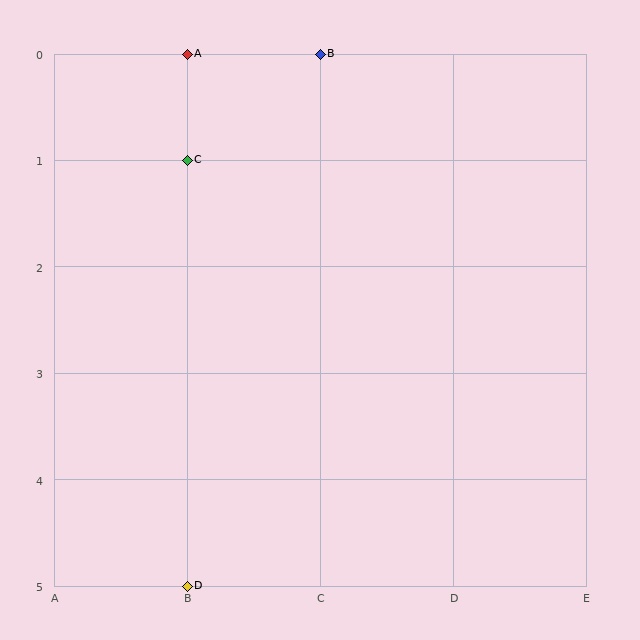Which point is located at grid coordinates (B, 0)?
Point A is at (B, 0).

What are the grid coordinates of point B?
Point B is at grid coordinates (C, 0).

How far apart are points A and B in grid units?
Points A and B are 1 column apart.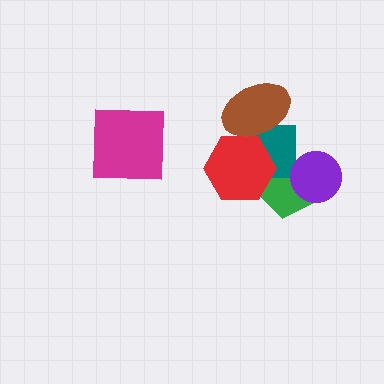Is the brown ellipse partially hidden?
No, no other shape covers it.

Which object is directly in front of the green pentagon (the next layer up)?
The teal square is directly in front of the green pentagon.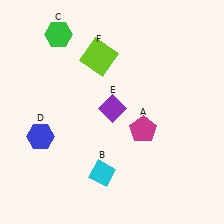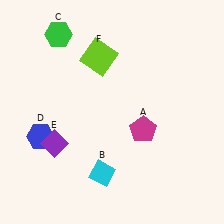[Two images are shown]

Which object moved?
The purple diamond (E) moved left.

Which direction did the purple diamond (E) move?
The purple diamond (E) moved left.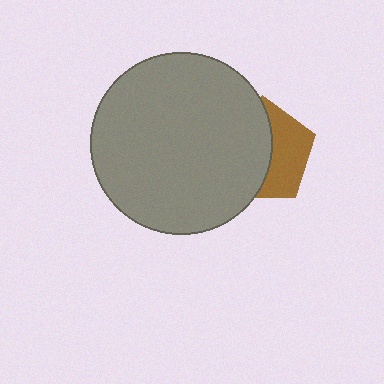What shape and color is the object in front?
The object in front is a gray circle.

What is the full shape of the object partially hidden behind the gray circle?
The partially hidden object is a brown pentagon.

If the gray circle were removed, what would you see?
You would see the complete brown pentagon.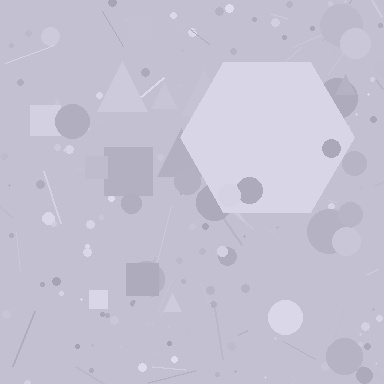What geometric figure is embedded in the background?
A hexagon is embedded in the background.